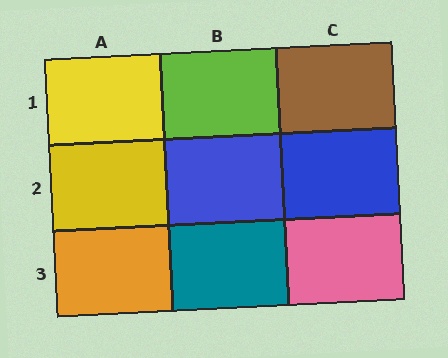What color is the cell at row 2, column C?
Blue.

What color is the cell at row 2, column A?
Yellow.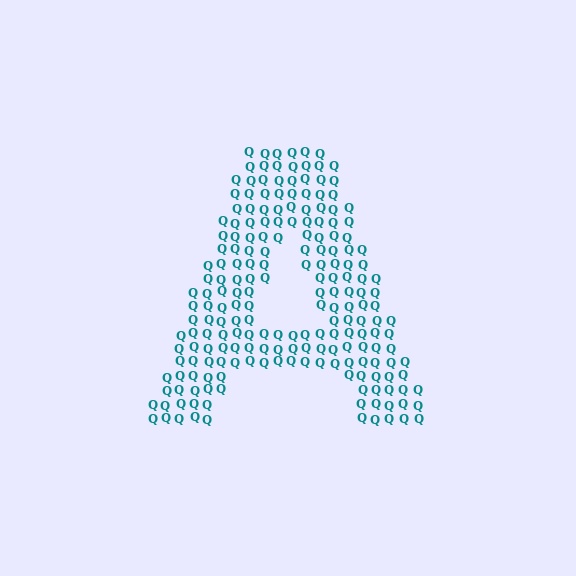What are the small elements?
The small elements are letter Q's.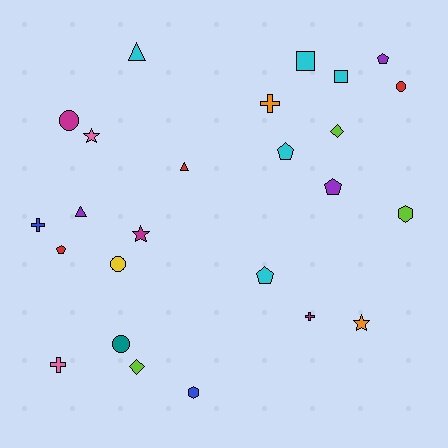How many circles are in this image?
There are 4 circles.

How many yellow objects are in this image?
There is 1 yellow object.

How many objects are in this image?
There are 25 objects.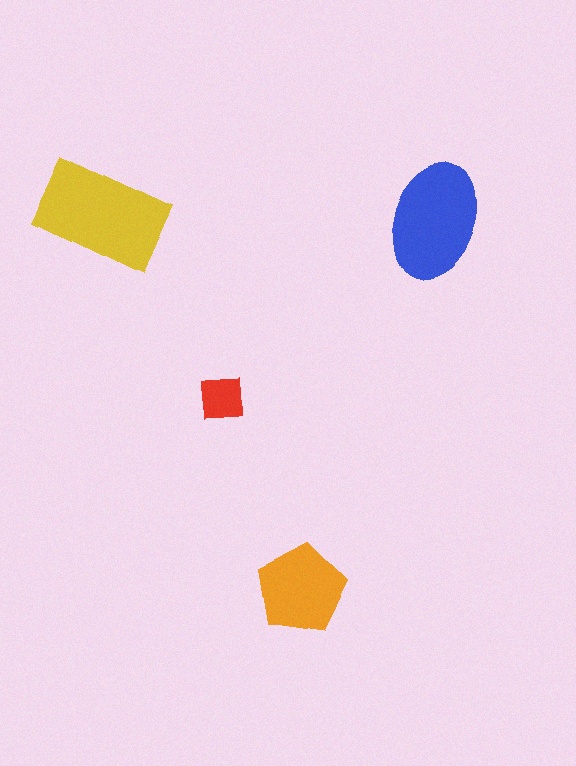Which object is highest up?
The yellow rectangle is topmost.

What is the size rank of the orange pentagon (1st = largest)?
3rd.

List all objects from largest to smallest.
The yellow rectangle, the blue ellipse, the orange pentagon, the red square.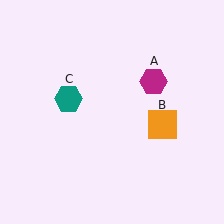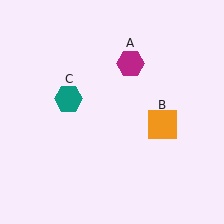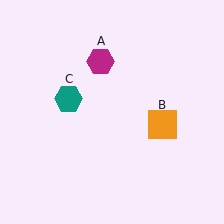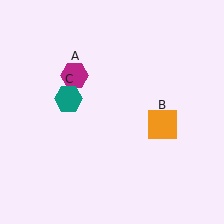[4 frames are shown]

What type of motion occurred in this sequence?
The magenta hexagon (object A) rotated counterclockwise around the center of the scene.